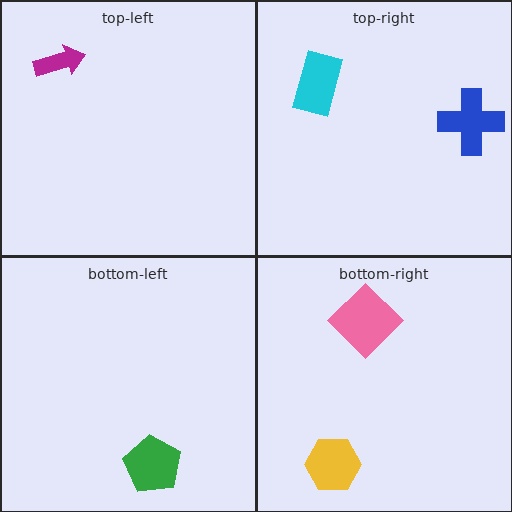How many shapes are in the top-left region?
1.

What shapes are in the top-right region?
The blue cross, the cyan rectangle.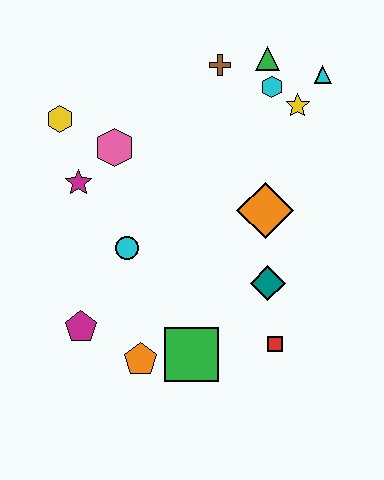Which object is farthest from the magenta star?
The cyan triangle is farthest from the magenta star.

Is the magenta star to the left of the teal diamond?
Yes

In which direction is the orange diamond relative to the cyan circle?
The orange diamond is to the right of the cyan circle.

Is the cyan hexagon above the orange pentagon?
Yes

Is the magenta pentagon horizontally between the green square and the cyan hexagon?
No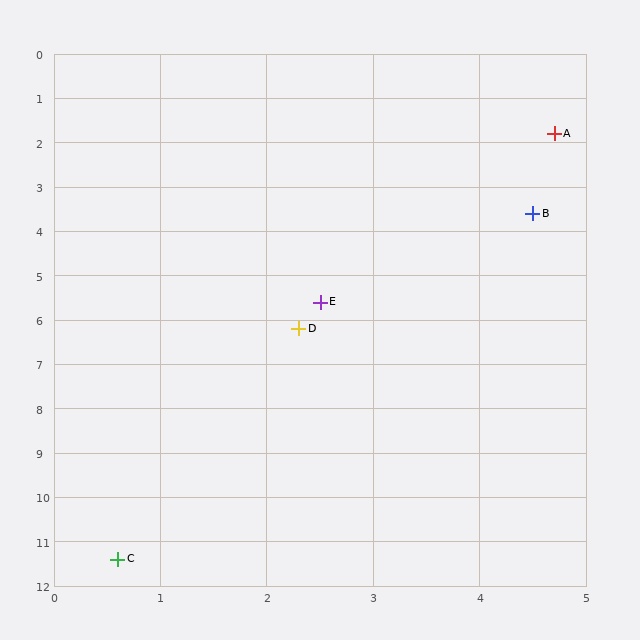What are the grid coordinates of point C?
Point C is at approximately (0.6, 11.4).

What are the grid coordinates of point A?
Point A is at approximately (4.7, 1.8).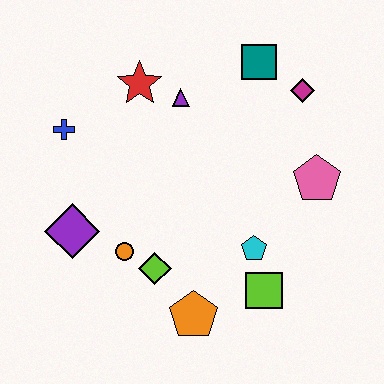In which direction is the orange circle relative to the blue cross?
The orange circle is below the blue cross.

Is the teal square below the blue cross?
No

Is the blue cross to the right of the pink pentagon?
No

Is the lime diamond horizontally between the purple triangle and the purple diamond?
Yes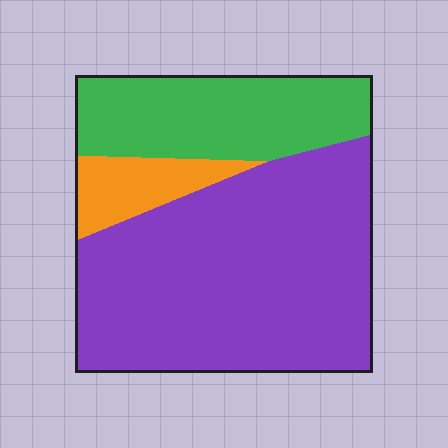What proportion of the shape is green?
Green takes up between a quarter and a half of the shape.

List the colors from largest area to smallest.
From largest to smallest: purple, green, orange.